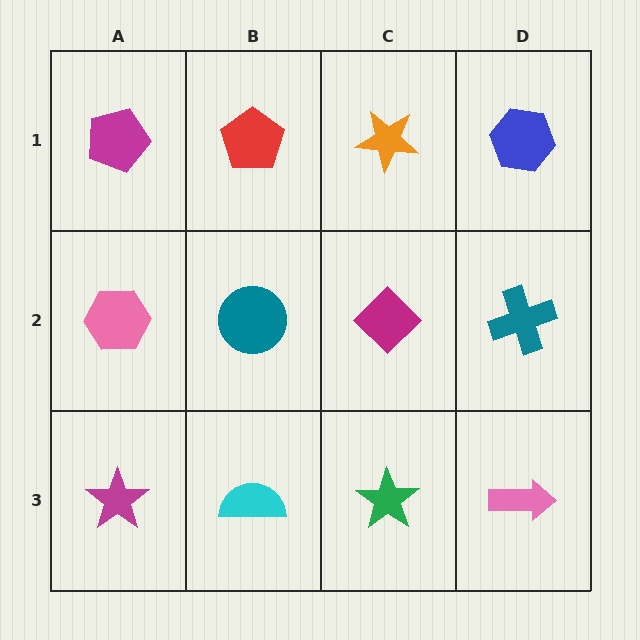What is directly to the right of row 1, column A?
A red pentagon.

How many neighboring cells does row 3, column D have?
2.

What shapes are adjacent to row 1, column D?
A teal cross (row 2, column D), an orange star (row 1, column C).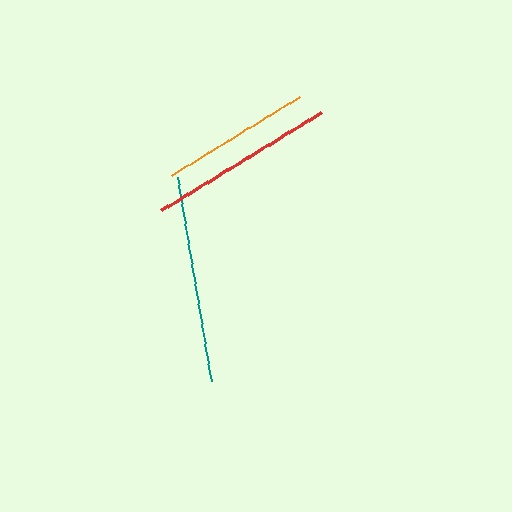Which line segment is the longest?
The teal line is the longest at approximately 206 pixels.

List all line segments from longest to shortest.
From longest to shortest: teal, red, orange.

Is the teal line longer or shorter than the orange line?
The teal line is longer than the orange line.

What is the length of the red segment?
The red segment is approximately 188 pixels long.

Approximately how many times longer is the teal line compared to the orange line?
The teal line is approximately 1.4 times the length of the orange line.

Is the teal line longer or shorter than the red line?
The teal line is longer than the red line.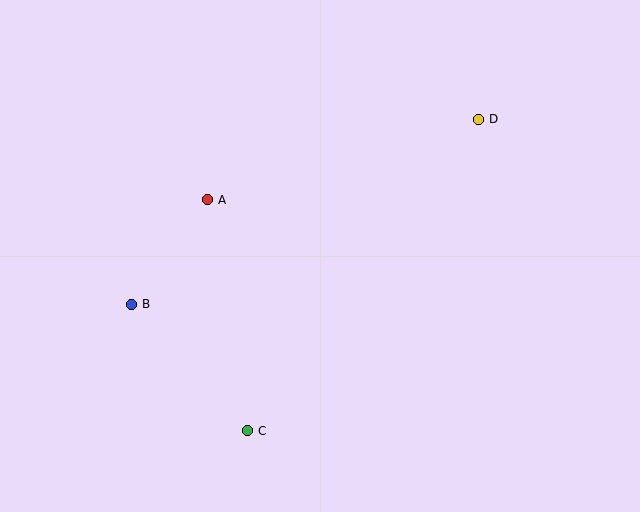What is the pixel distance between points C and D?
The distance between C and D is 388 pixels.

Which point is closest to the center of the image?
Point A at (208, 200) is closest to the center.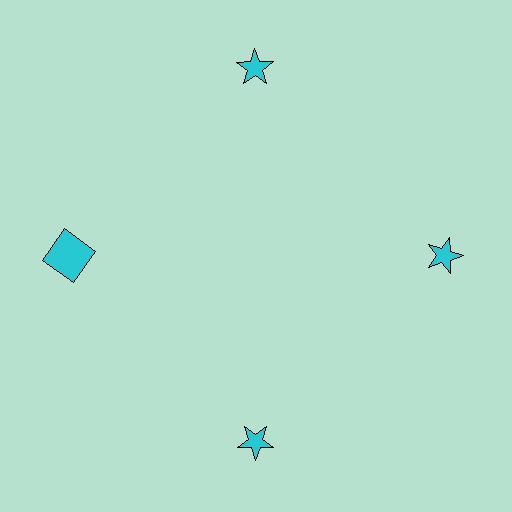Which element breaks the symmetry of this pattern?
The cyan square at roughly the 9 o'clock position breaks the symmetry. All other shapes are cyan stars.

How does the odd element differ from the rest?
It has a different shape: square instead of star.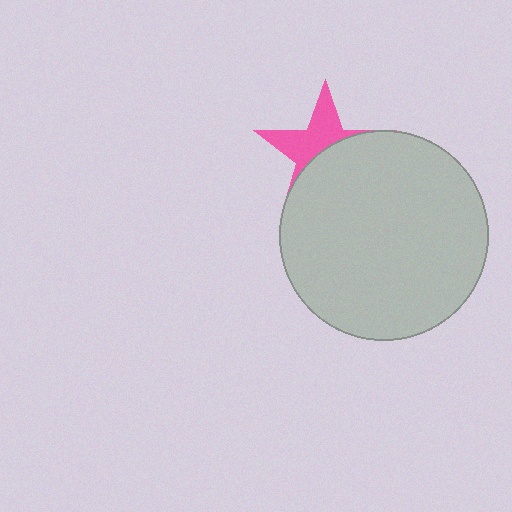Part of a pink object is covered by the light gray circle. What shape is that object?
It is a star.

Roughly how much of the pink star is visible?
A small part of it is visible (roughly 45%).